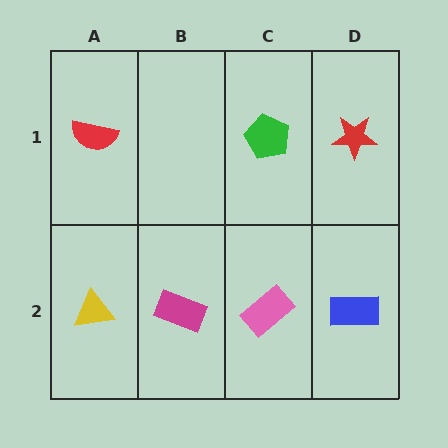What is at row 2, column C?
A pink rectangle.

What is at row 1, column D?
A red star.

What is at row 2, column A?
A yellow triangle.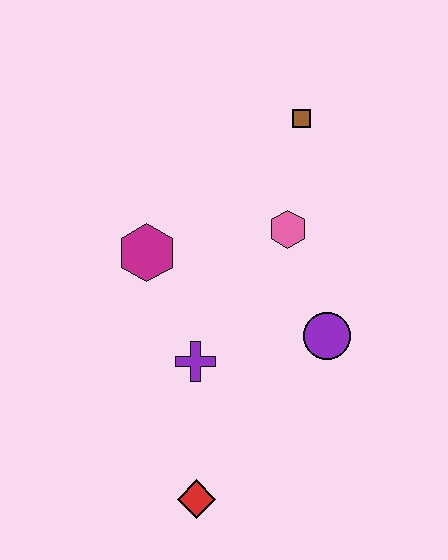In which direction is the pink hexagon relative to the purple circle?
The pink hexagon is above the purple circle.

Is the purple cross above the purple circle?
No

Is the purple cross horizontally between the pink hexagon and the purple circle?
No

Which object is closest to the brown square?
The pink hexagon is closest to the brown square.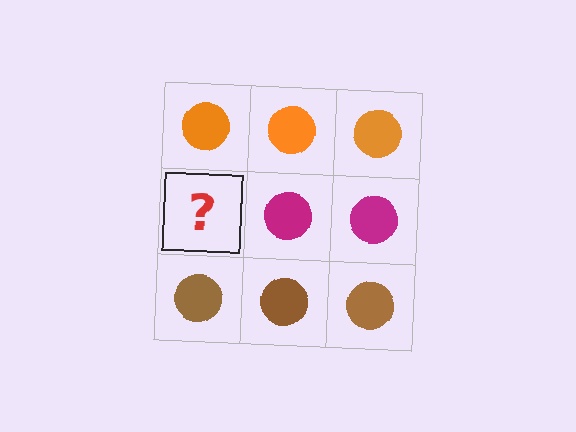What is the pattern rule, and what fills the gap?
The rule is that each row has a consistent color. The gap should be filled with a magenta circle.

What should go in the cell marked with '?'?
The missing cell should contain a magenta circle.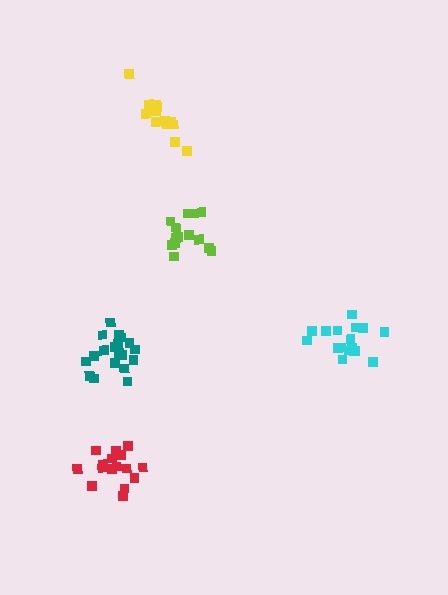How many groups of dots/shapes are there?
There are 5 groups.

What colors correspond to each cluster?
The clusters are colored: teal, cyan, lime, red, yellow.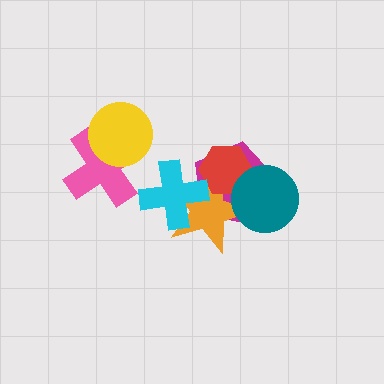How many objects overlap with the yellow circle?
1 object overlaps with the yellow circle.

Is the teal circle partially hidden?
No, no other shape covers it.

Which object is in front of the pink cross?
The yellow circle is in front of the pink cross.